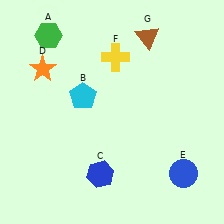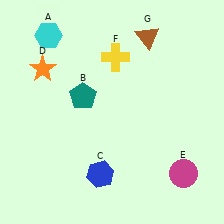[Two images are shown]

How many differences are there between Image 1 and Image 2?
There are 3 differences between the two images.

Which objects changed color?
A changed from green to cyan. B changed from cyan to teal. E changed from blue to magenta.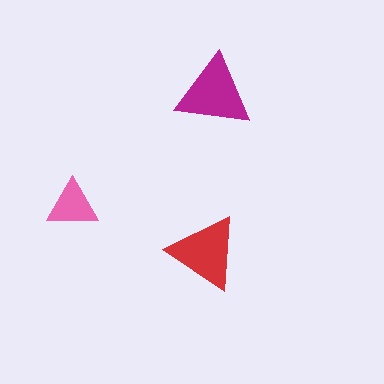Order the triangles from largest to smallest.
the magenta one, the red one, the pink one.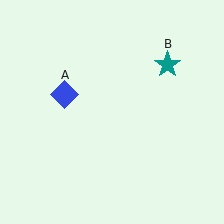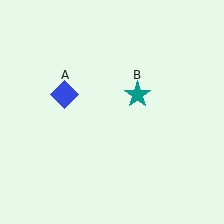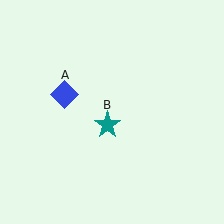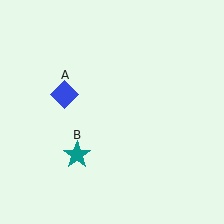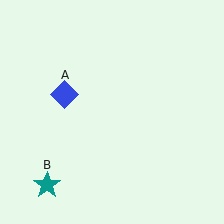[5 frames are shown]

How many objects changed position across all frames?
1 object changed position: teal star (object B).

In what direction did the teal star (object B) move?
The teal star (object B) moved down and to the left.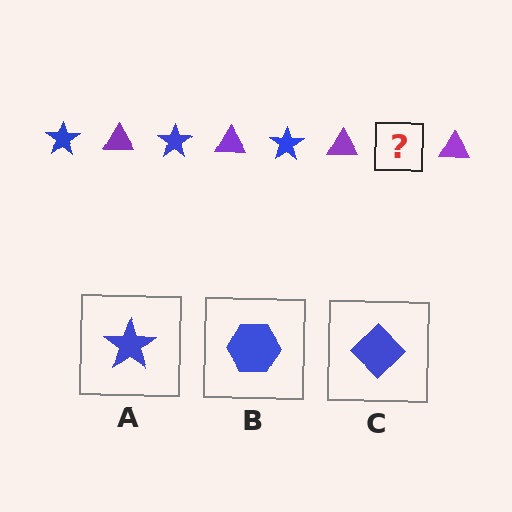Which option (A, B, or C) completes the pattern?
A.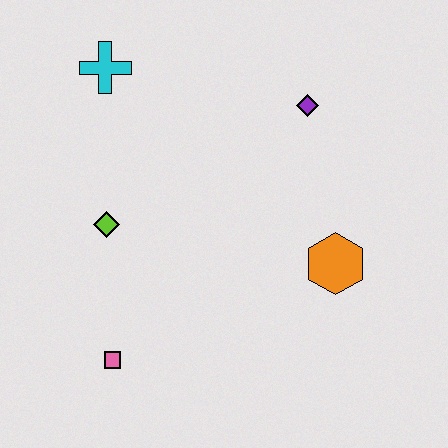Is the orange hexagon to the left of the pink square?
No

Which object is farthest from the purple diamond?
The pink square is farthest from the purple diamond.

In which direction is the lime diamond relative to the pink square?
The lime diamond is above the pink square.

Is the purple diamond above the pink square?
Yes